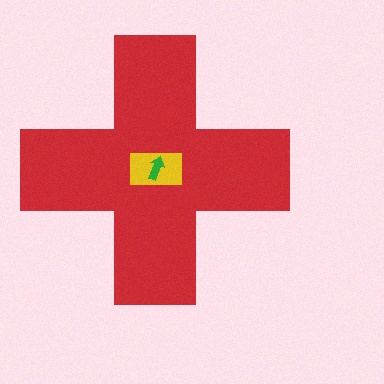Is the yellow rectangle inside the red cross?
Yes.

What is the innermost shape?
The green arrow.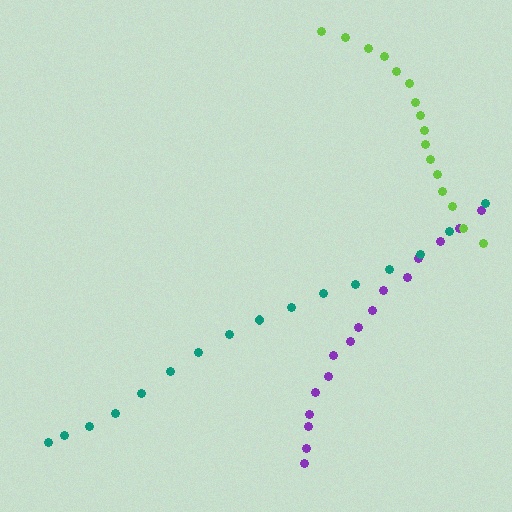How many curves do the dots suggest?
There are 3 distinct paths.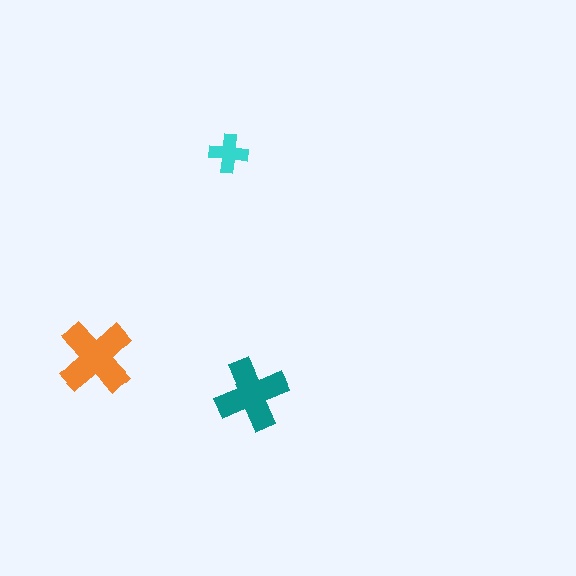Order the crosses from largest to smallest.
the orange one, the teal one, the cyan one.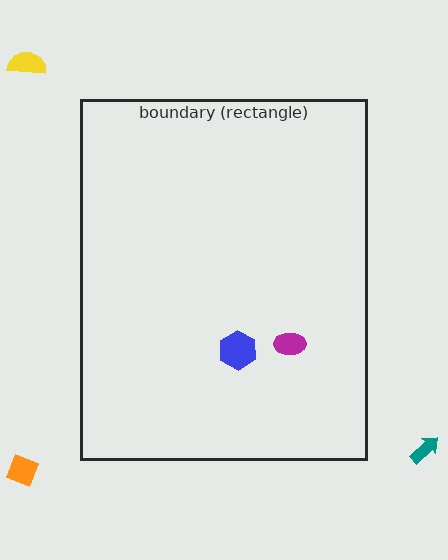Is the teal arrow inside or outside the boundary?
Outside.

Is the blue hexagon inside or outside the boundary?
Inside.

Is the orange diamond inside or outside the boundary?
Outside.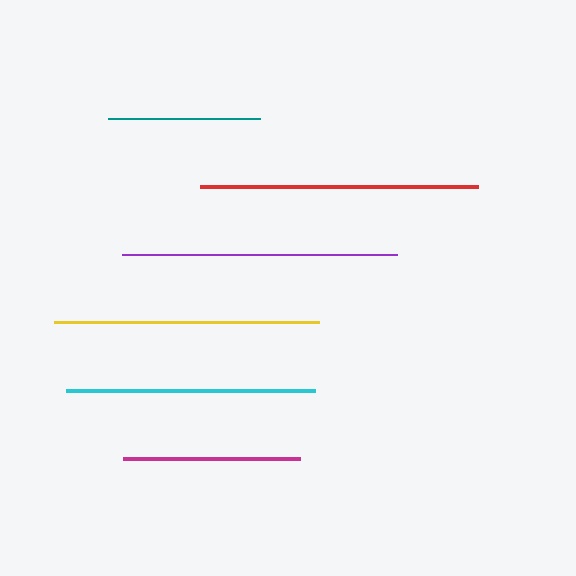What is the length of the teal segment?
The teal segment is approximately 152 pixels long.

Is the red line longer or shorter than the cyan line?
The red line is longer than the cyan line.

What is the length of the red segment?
The red segment is approximately 279 pixels long.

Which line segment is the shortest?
The teal line is the shortest at approximately 152 pixels.